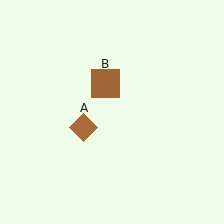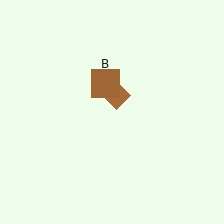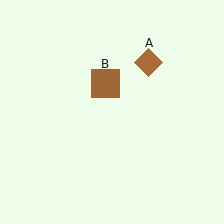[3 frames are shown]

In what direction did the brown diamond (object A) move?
The brown diamond (object A) moved up and to the right.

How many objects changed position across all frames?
1 object changed position: brown diamond (object A).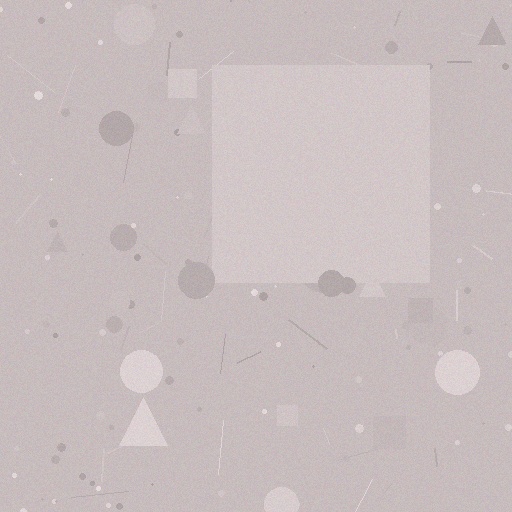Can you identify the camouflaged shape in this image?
The camouflaged shape is a square.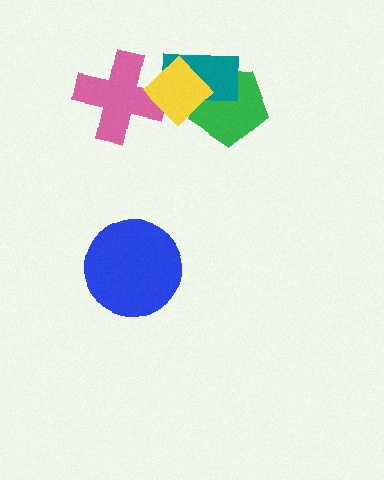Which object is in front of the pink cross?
The yellow diamond is in front of the pink cross.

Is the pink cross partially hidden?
Yes, it is partially covered by another shape.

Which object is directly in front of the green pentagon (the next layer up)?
The teal rectangle is directly in front of the green pentagon.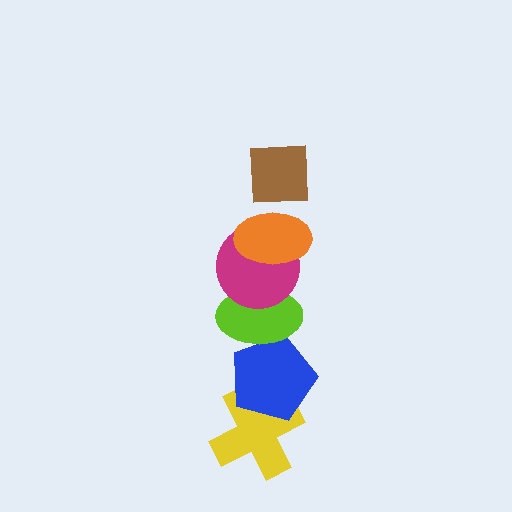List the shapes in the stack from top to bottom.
From top to bottom: the brown square, the orange ellipse, the magenta circle, the lime ellipse, the blue pentagon, the yellow cross.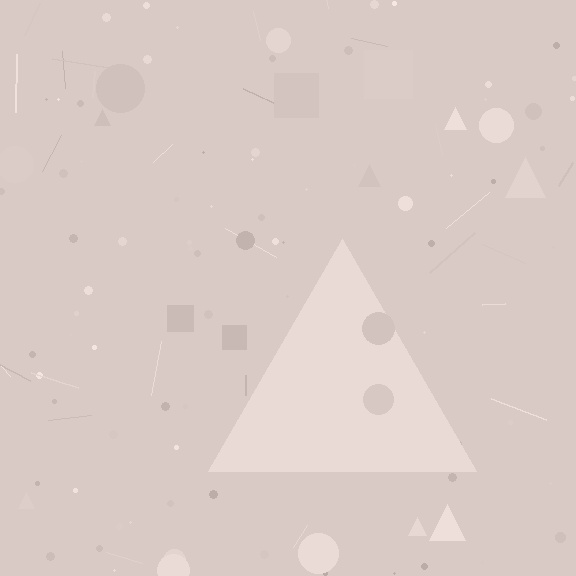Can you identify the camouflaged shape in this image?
The camouflaged shape is a triangle.